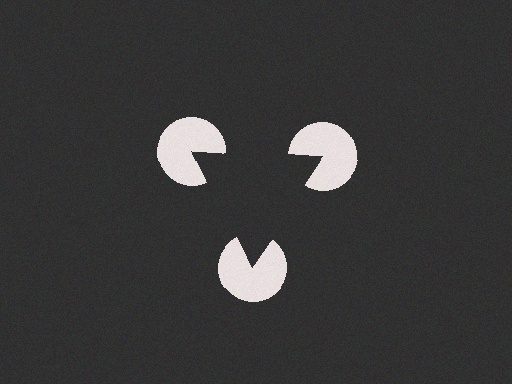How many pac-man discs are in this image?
There are 3 — one at each vertex of the illusory triangle.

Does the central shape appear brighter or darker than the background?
It typically appears slightly darker than the background, even though no actual brightness change is drawn.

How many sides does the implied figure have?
3 sides.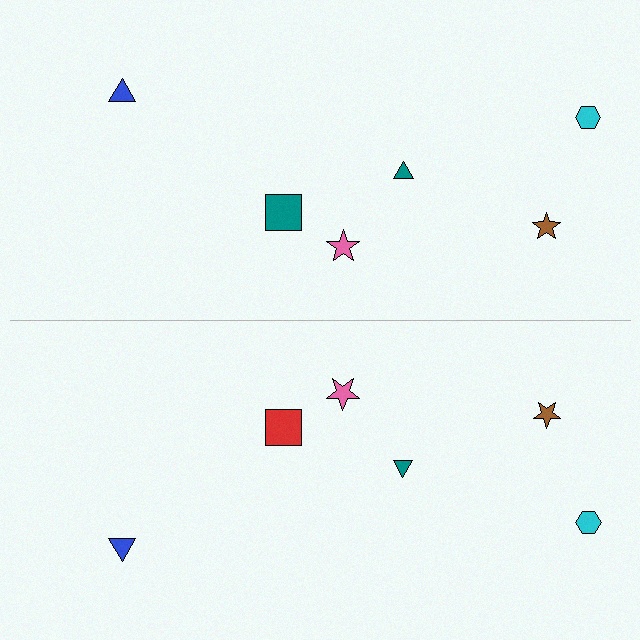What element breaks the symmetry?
The red square on the bottom side breaks the symmetry — its mirror counterpart is teal.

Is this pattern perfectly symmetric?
No, the pattern is not perfectly symmetric. The red square on the bottom side breaks the symmetry — its mirror counterpart is teal.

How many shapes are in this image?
There are 12 shapes in this image.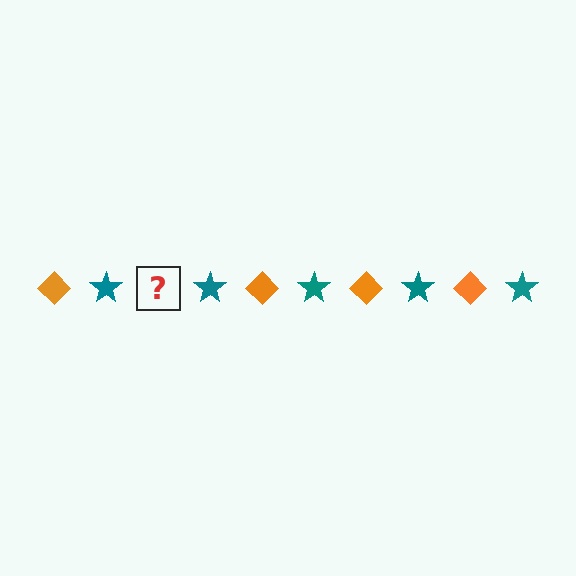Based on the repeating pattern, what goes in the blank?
The blank should be an orange diamond.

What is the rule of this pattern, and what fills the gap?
The rule is that the pattern alternates between orange diamond and teal star. The gap should be filled with an orange diamond.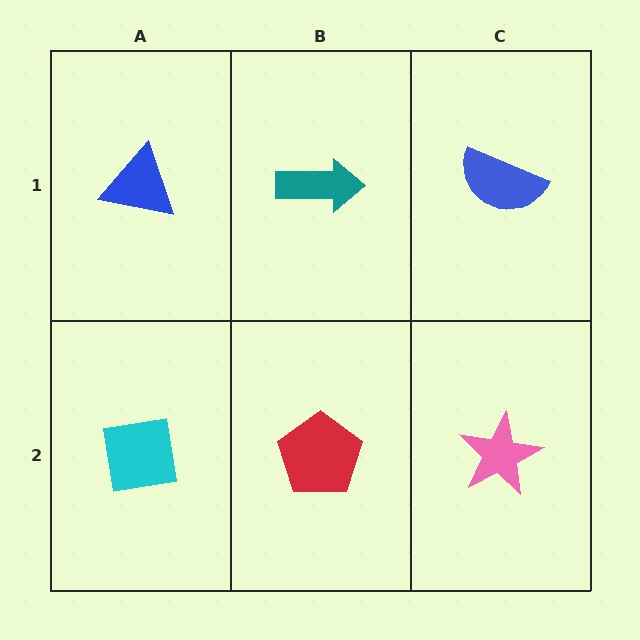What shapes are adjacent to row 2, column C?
A blue semicircle (row 1, column C), a red pentagon (row 2, column B).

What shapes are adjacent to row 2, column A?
A blue triangle (row 1, column A), a red pentagon (row 2, column B).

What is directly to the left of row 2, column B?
A cyan square.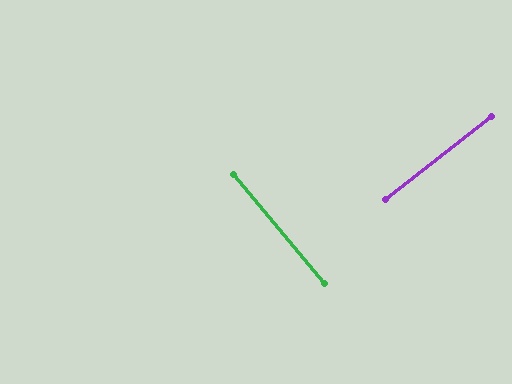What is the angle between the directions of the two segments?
Approximately 88 degrees.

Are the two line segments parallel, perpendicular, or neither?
Perpendicular — they meet at approximately 88°.